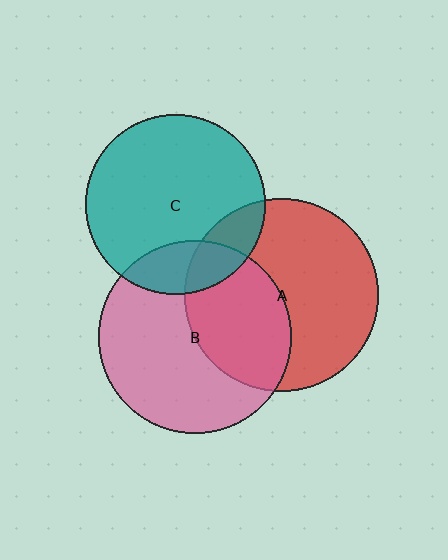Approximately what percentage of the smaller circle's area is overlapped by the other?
Approximately 15%.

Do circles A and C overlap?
Yes.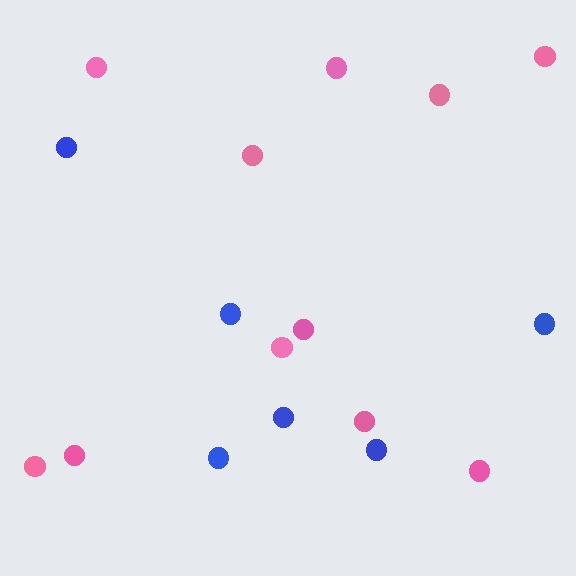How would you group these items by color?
There are 2 groups: one group of blue circles (6) and one group of pink circles (11).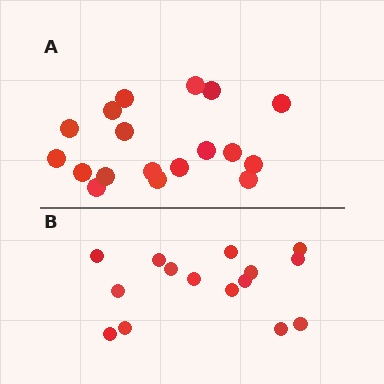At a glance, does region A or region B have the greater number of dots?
Region A (the top region) has more dots.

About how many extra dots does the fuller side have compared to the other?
Region A has just a few more — roughly 2 or 3 more dots than region B.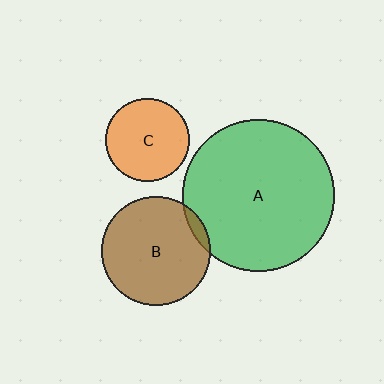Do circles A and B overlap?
Yes.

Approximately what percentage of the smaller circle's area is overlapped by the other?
Approximately 5%.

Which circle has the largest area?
Circle A (green).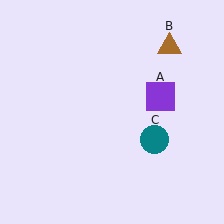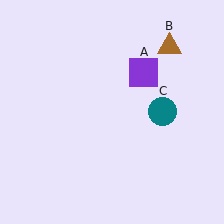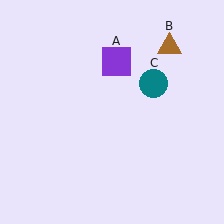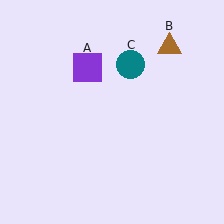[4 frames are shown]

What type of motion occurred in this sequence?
The purple square (object A), teal circle (object C) rotated counterclockwise around the center of the scene.